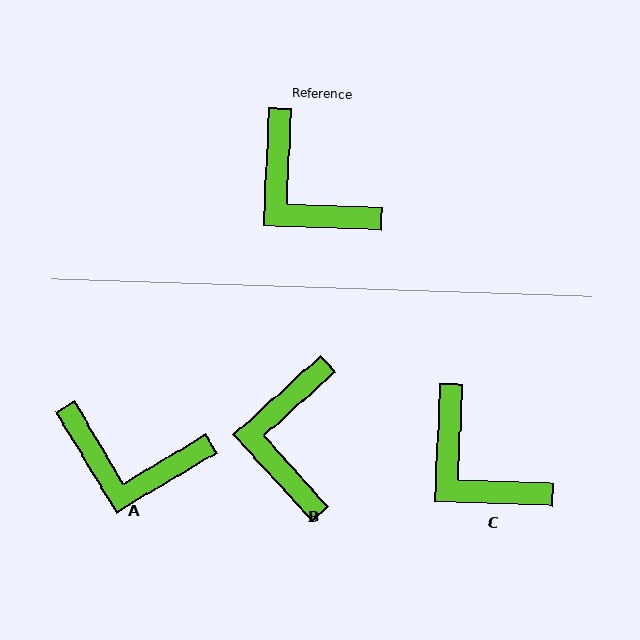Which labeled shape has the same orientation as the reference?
C.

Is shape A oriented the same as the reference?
No, it is off by about 33 degrees.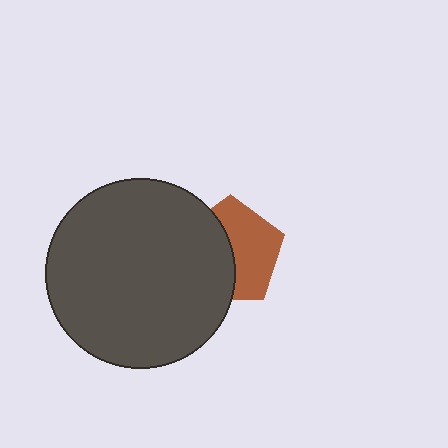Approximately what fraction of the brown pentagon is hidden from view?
Roughly 48% of the brown pentagon is hidden behind the dark gray circle.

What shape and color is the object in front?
The object in front is a dark gray circle.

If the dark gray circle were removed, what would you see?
You would see the complete brown pentagon.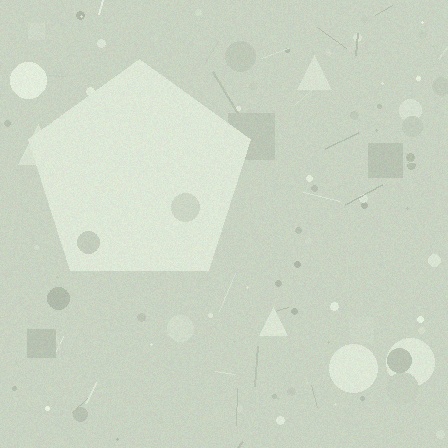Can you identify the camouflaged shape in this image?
The camouflaged shape is a pentagon.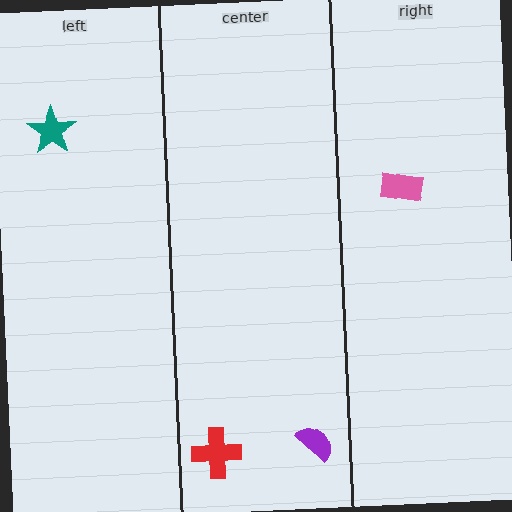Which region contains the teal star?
The left region.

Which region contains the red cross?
The center region.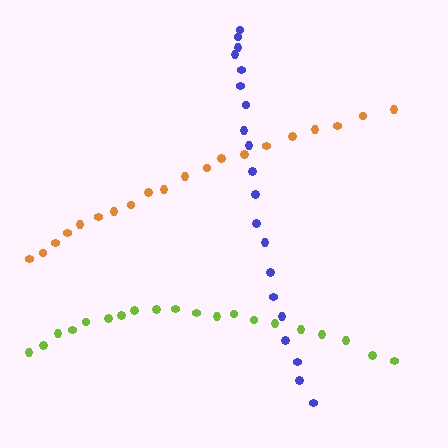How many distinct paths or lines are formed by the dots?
There are 3 distinct paths.